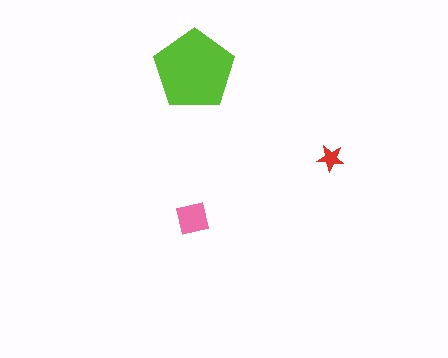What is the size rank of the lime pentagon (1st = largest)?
1st.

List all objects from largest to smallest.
The lime pentagon, the pink square, the red star.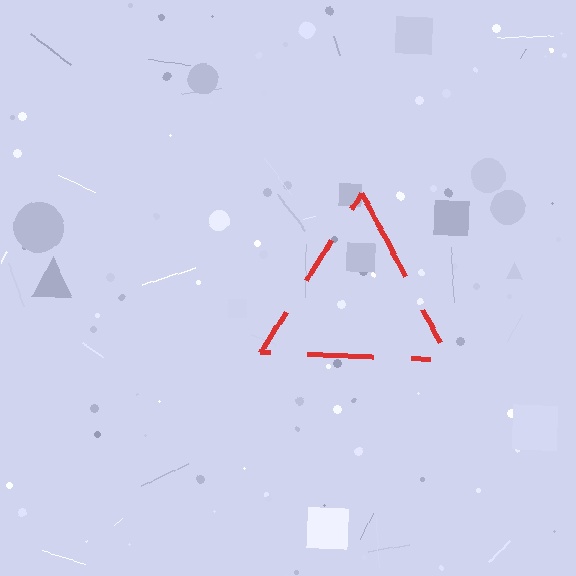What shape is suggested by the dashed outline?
The dashed outline suggests a triangle.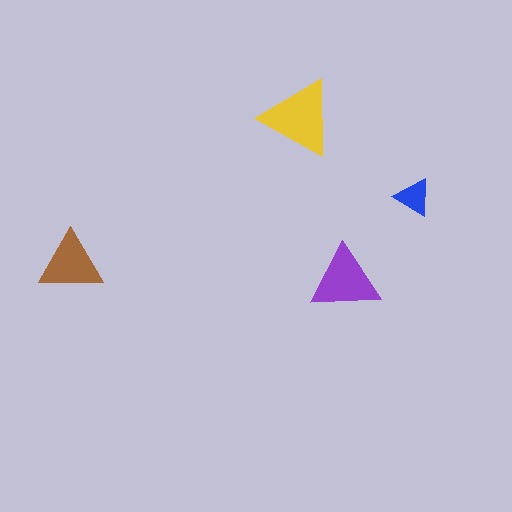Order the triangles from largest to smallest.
the yellow one, the purple one, the brown one, the blue one.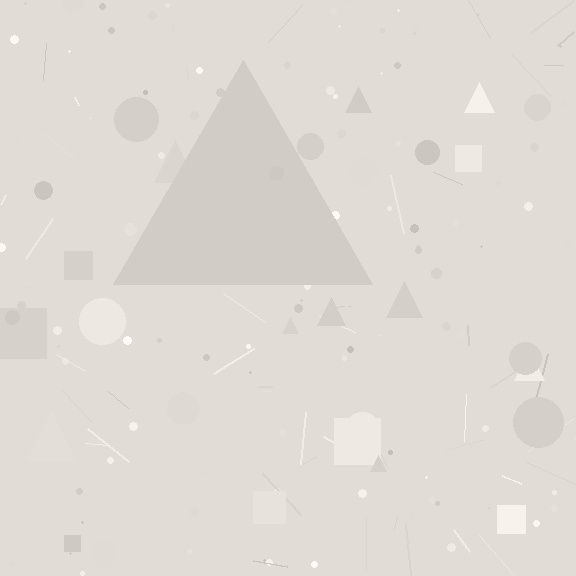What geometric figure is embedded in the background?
A triangle is embedded in the background.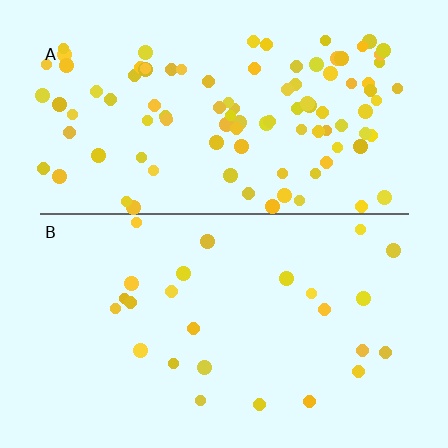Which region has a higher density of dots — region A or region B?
A (the top).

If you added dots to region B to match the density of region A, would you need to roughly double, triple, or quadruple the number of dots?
Approximately quadruple.